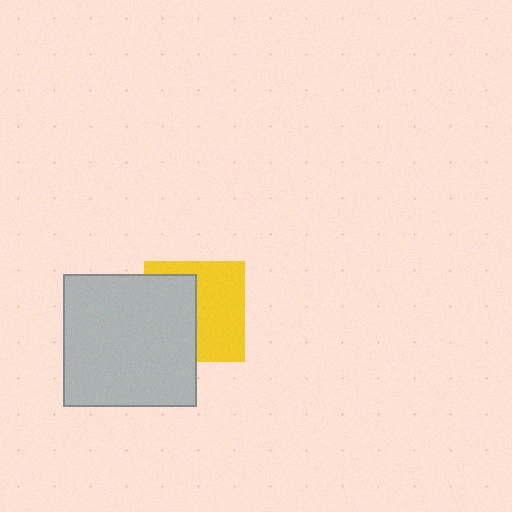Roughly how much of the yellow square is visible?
About half of it is visible (roughly 53%).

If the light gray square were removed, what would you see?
You would see the complete yellow square.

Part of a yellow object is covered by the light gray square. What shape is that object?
It is a square.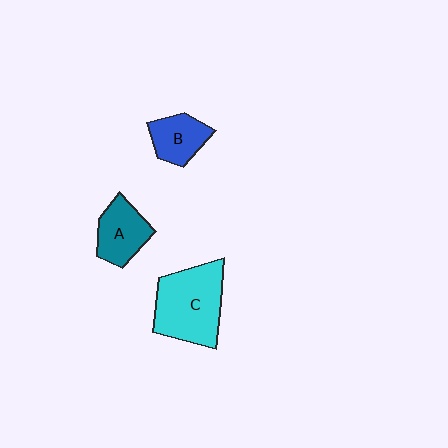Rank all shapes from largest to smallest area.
From largest to smallest: C (cyan), A (teal), B (blue).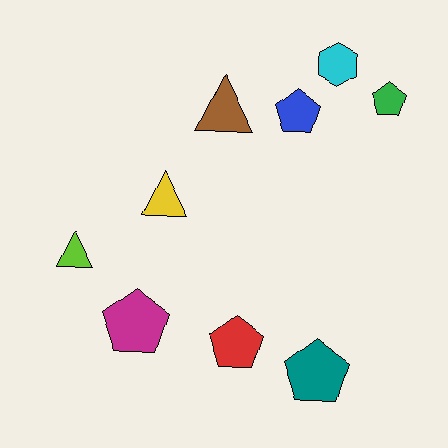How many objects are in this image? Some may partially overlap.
There are 9 objects.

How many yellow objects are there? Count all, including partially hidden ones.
There is 1 yellow object.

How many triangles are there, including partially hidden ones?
There are 3 triangles.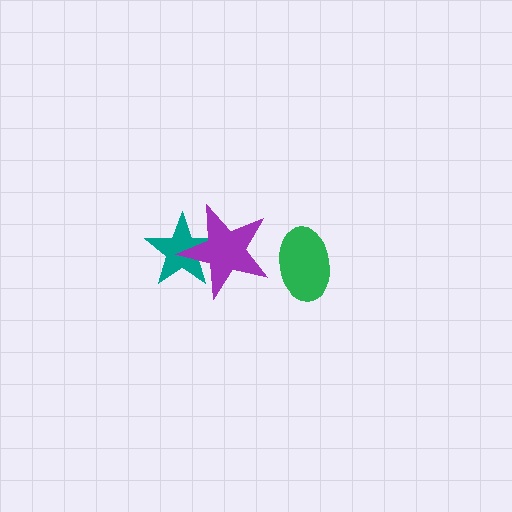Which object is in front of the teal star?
The purple star is in front of the teal star.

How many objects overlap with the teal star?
1 object overlaps with the teal star.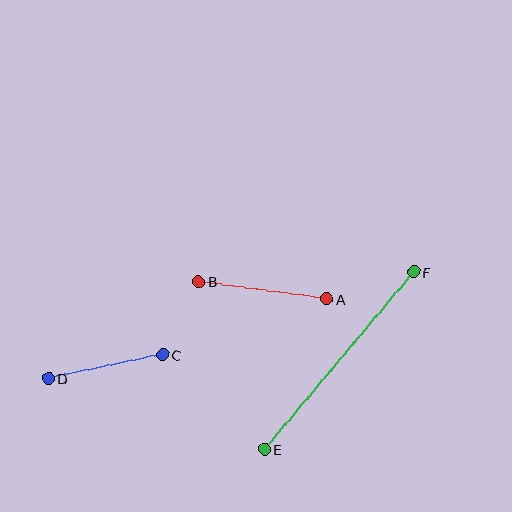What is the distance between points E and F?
The distance is approximately 232 pixels.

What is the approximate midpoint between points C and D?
The midpoint is at approximately (106, 367) pixels.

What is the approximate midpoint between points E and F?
The midpoint is at approximately (339, 360) pixels.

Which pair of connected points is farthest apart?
Points E and F are farthest apart.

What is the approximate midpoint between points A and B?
The midpoint is at approximately (263, 290) pixels.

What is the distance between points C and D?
The distance is approximately 116 pixels.